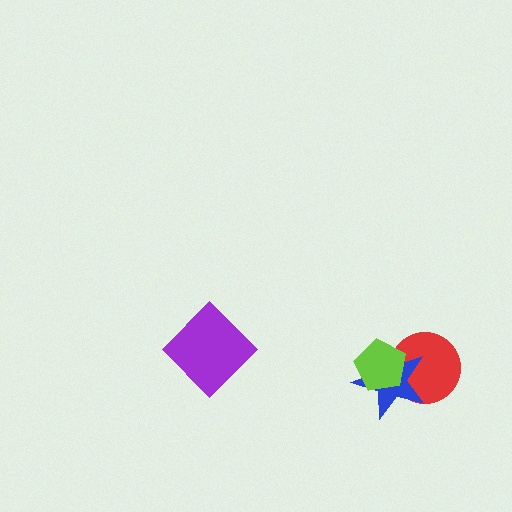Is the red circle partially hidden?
Yes, it is partially covered by another shape.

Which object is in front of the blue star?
The lime pentagon is in front of the blue star.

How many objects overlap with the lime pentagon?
2 objects overlap with the lime pentagon.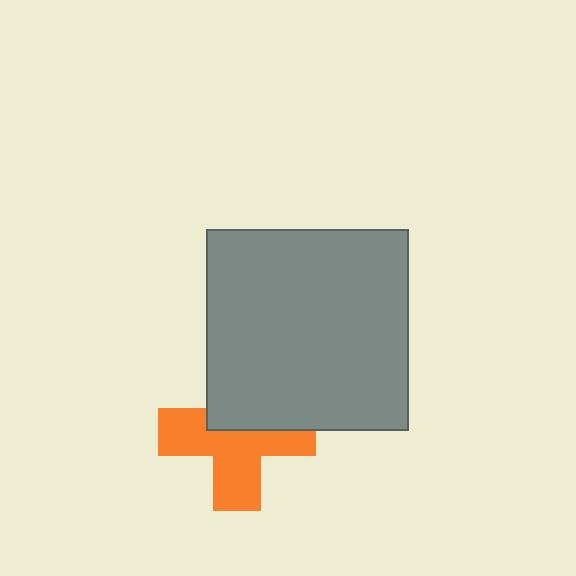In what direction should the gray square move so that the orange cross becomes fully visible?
The gray square should move up. That is the shortest direction to clear the overlap and leave the orange cross fully visible.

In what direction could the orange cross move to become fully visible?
The orange cross could move down. That would shift it out from behind the gray square entirely.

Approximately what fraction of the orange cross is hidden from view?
Roughly 41% of the orange cross is hidden behind the gray square.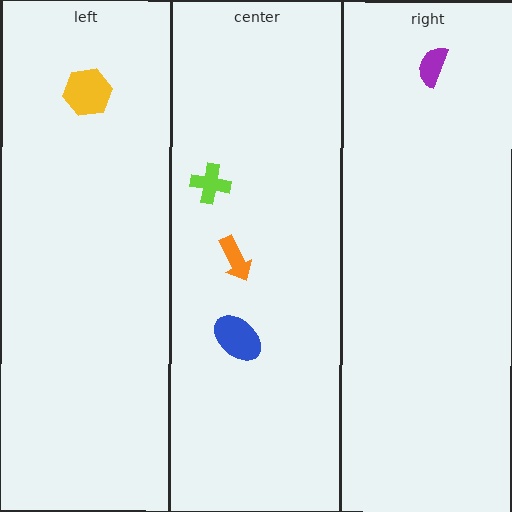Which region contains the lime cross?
The center region.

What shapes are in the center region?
The blue ellipse, the orange arrow, the lime cross.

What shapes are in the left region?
The yellow hexagon.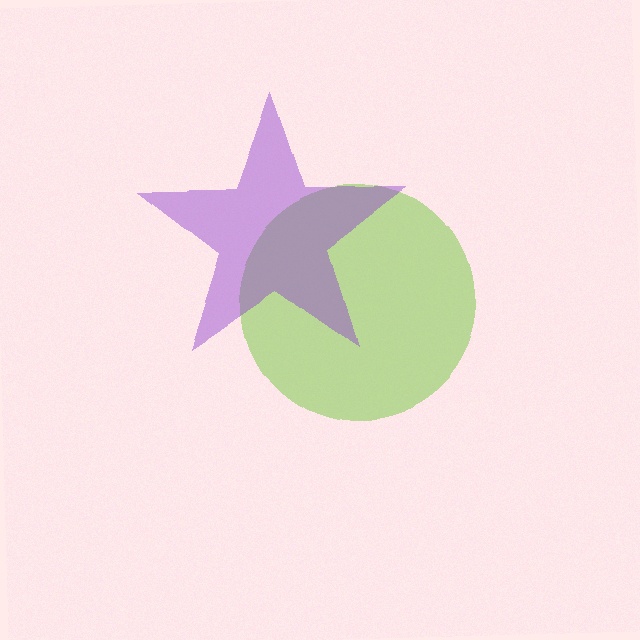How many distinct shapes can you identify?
There are 2 distinct shapes: a lime circle, a purple star.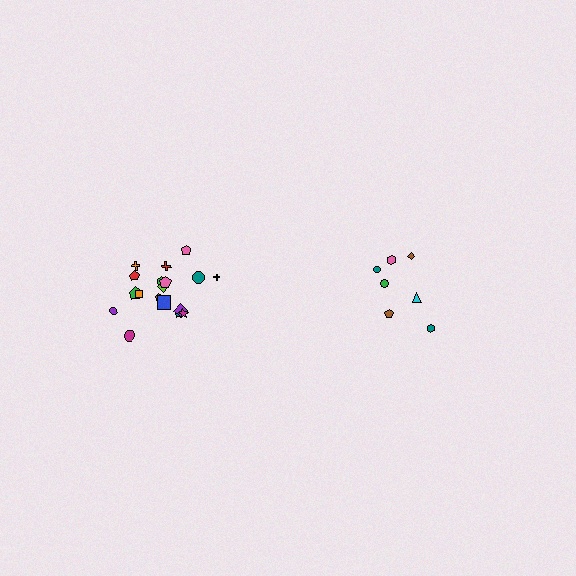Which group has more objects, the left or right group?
The left group.